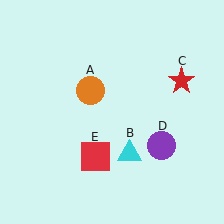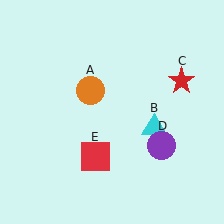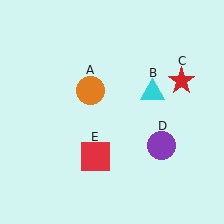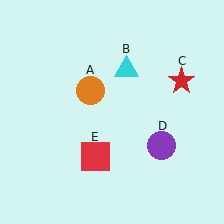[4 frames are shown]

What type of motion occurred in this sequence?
The cyan triangle (object B) rotated counterclockwise around the center of the scene.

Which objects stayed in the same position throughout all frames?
Orange circle (object A) and red star (object C) and purple circle (object D) and red square (object E) remained stationary.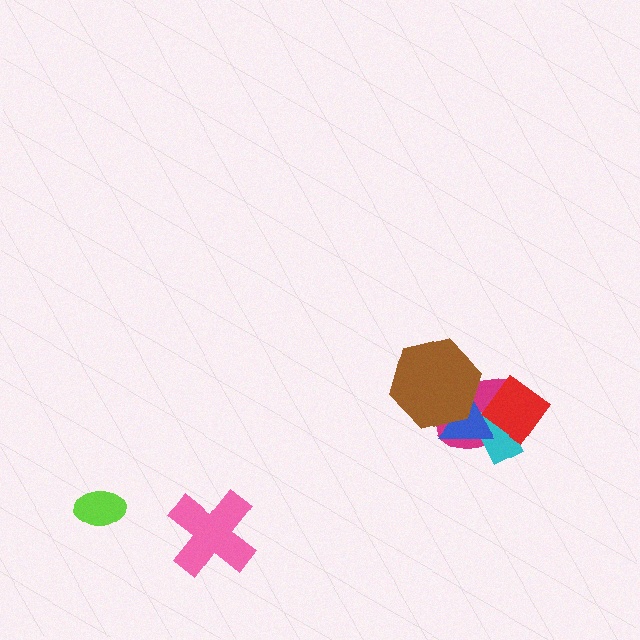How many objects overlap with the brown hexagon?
2 objects overlap with the brown hexagon.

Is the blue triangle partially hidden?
Yes, it is partially covered by another shape.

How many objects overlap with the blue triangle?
4 objects overlap with the blue triangle.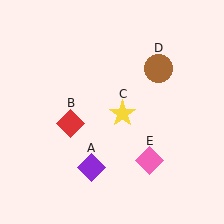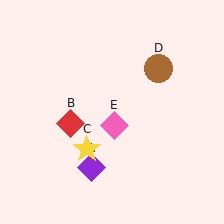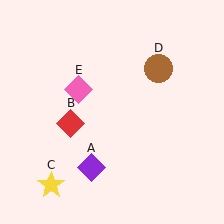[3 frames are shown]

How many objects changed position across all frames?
2 objects changed position: yellow star (object C), pink diamond (object E).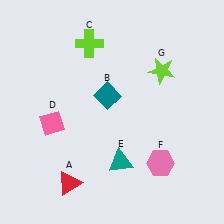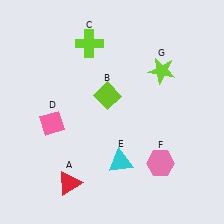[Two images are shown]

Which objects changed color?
B changed from teal to lime. E changed from teal to cyan.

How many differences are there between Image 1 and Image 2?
There are 2 differences between the two images.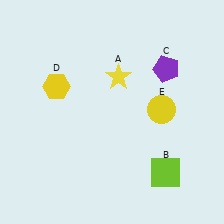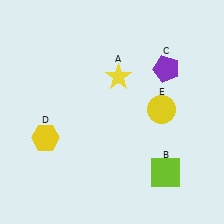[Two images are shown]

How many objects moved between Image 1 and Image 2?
1 object moved between the two images.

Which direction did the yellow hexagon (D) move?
The yellow hexagon (D) moved down.